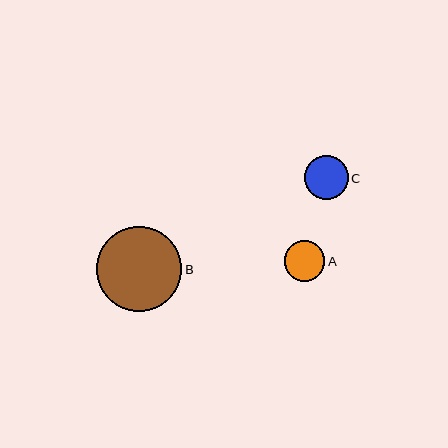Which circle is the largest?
Circle B is the largest with a size of approximately 85 pixels.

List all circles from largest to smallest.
From largest to smallest: B, C, A.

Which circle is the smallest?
Circle A is the smallest with a size of approximately 40 pixels.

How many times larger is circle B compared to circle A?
Circle B is approximately 2.1 times the size of circle A.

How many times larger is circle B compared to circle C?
Circle B is approximately 1.9 times the size of circle C.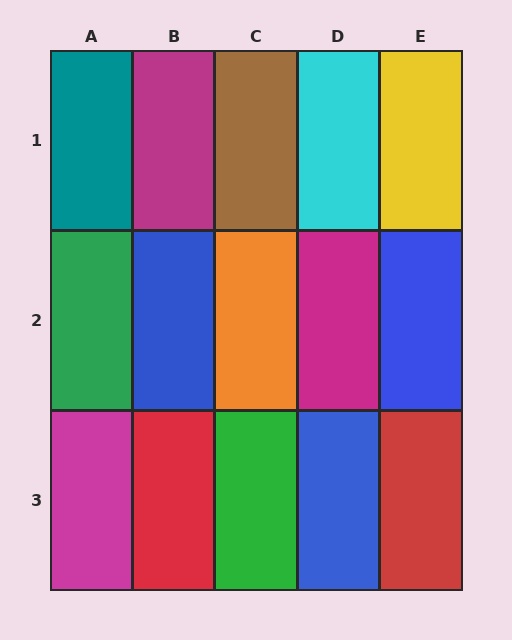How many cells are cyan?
1 cell is cyan.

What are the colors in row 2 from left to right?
Green, blue, orange, magenta, blue.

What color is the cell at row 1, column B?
Magenta.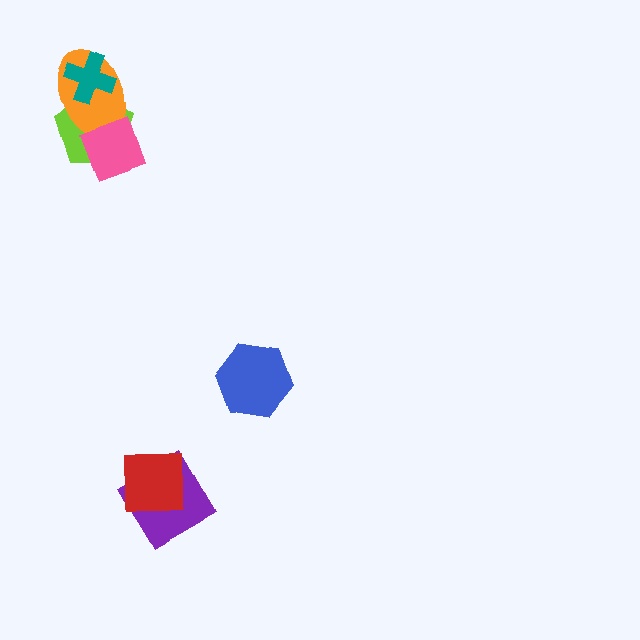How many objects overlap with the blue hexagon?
0 objects overlap with the blue hexagon.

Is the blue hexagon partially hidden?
No, no other shape covers it.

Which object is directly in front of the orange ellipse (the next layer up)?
The teal cross is directly in front of the orange ellipse.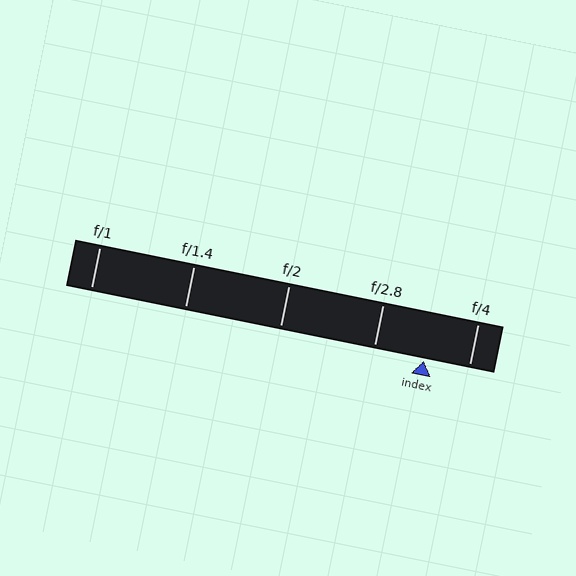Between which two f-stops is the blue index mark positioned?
The index mark is between f/2.8 and f/4.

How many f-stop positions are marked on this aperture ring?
There are 5 f-stop positions marked.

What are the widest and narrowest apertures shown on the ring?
The widest aperture shown is f/1 and the narrowest is f/4.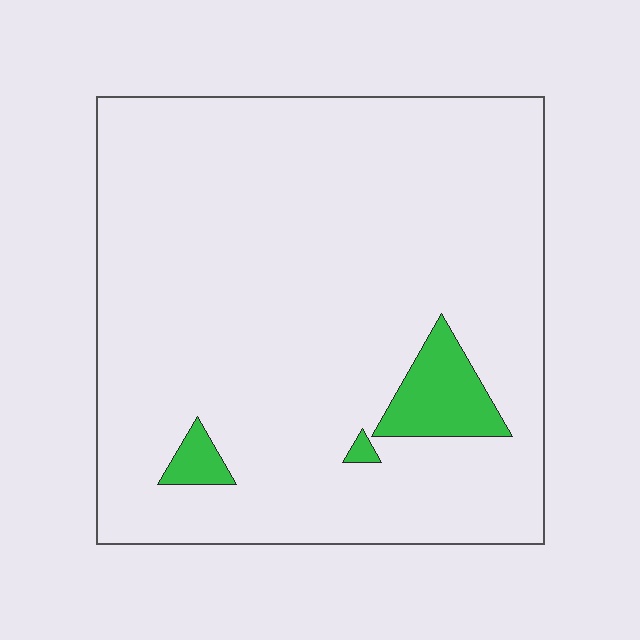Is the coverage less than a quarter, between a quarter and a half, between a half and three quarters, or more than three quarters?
Less than a quarter.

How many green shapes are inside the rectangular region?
3.